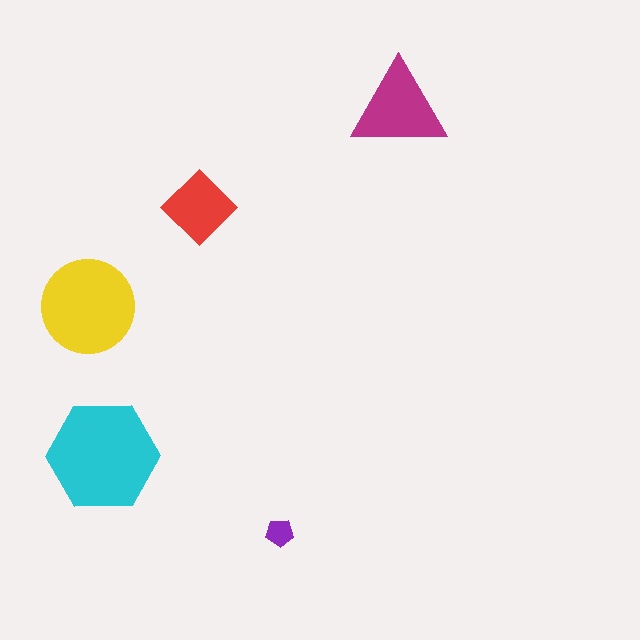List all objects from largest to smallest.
The cyan hexagon, the yellow circle, the magenta triangle, the red diamond, the purple pentagon.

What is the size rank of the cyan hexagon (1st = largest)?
1st.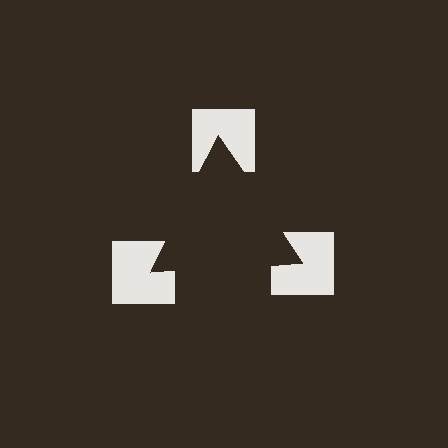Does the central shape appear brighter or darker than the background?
It typically appears slightly darker than the background, even though no actual brightness change is drawn.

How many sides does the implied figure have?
3 sides.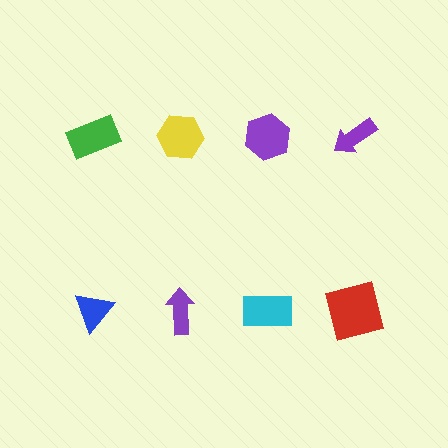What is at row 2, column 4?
A red square.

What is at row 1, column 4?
A purple arrow.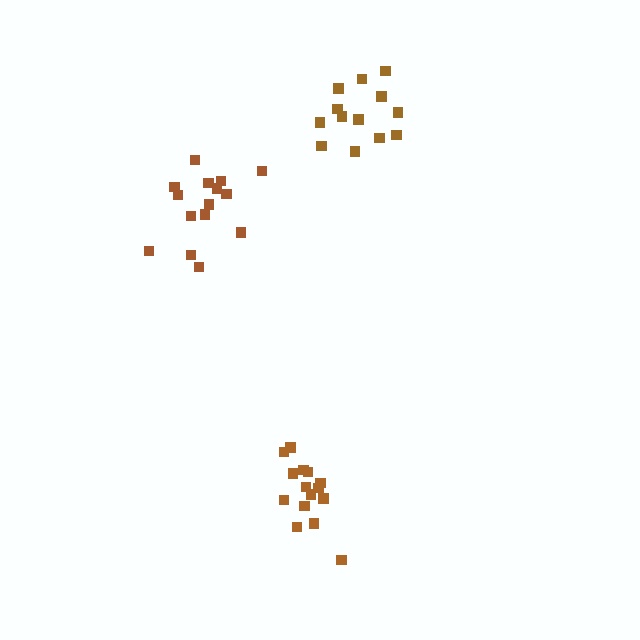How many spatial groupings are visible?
There are 3 spatial groupings.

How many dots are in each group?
Group 1: 13 dots, Group 2: 15 dots, Group 3: 15 dots (43 total).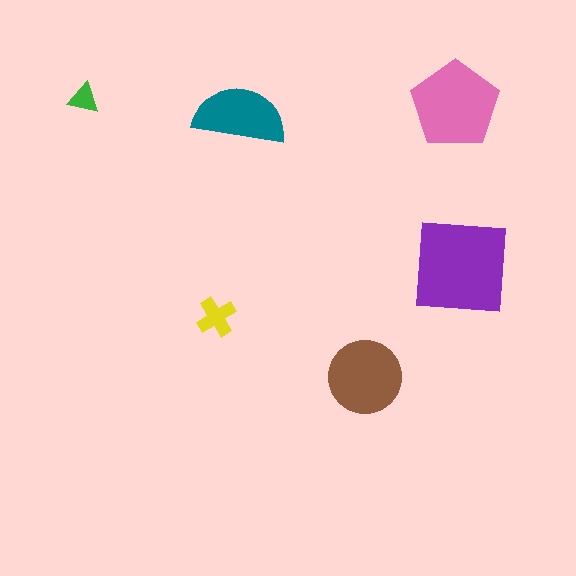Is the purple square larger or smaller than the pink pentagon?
Larger.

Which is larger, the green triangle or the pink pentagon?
The pink pentagon.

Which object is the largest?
The purple square.